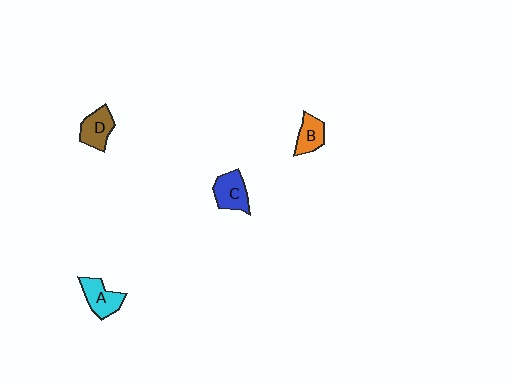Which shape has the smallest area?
Shape B (orange).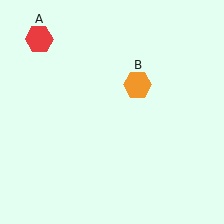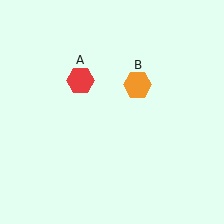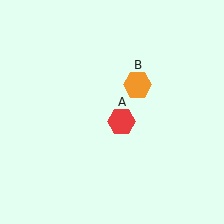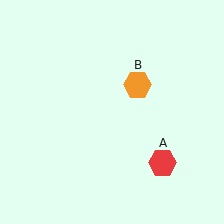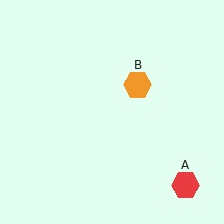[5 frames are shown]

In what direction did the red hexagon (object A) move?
The red hexagon (object A) moved down and to the right.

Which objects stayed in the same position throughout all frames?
Orange hexagon (object B) remained stationary.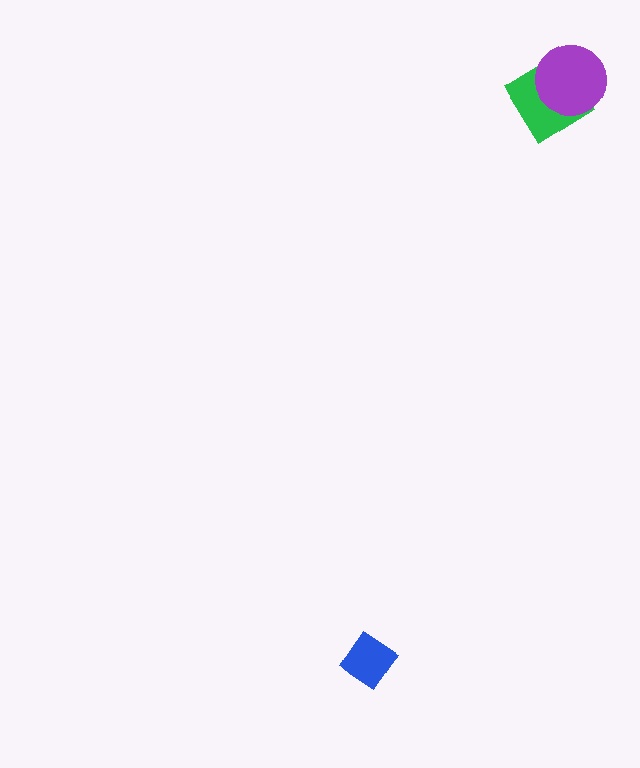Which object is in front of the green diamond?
The purple circle is in front of the green diamond.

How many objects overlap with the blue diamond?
0 objects overlap with the blue diamond.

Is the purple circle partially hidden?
No, no other shape covers it.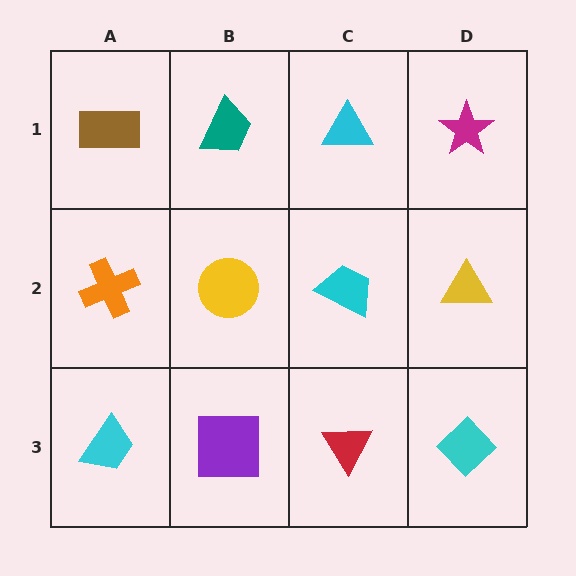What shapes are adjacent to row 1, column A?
An orange cross (row 2, column A), a teal trapezoid (row 1, column B).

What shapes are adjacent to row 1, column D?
A yellow triangle (row 2, column D), a cyan triangle (row 1, column C).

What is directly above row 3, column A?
An orange cross.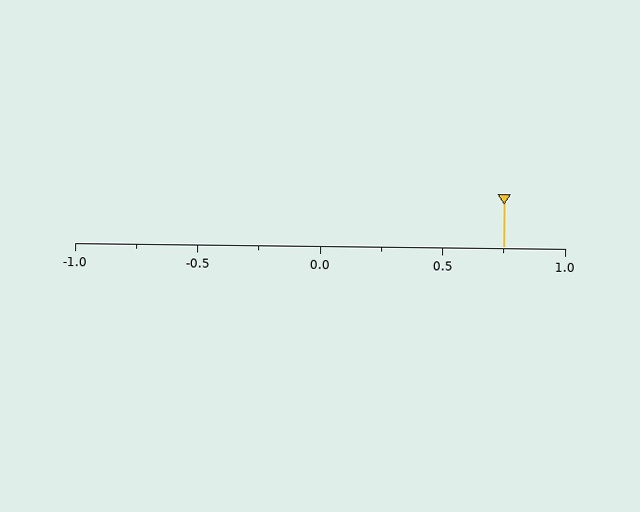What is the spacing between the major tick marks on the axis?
The major ticks are spaced 0.5 apart.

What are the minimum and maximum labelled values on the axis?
The axis runs from -1.0 to 1.0.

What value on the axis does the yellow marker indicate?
The marker indicates approximately 0.75.